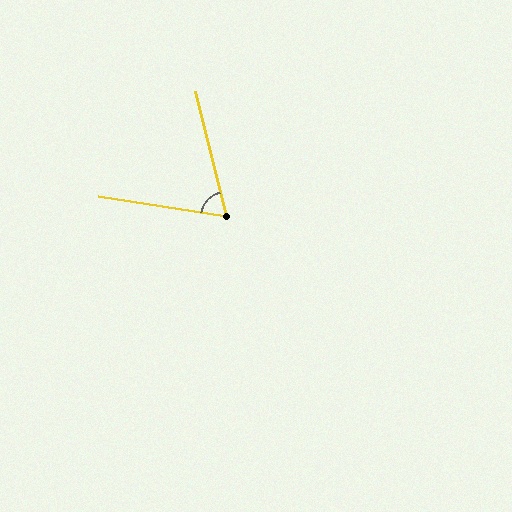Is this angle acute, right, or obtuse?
It is acute.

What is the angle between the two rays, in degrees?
Approximately 67 degrees.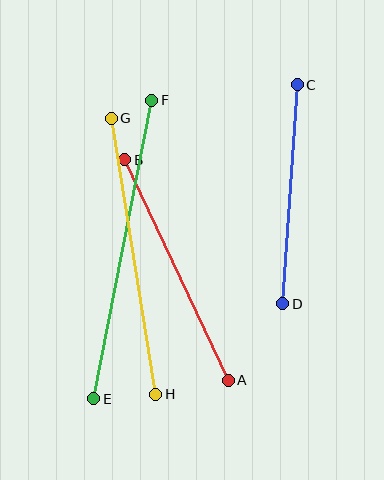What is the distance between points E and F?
The distance is approximately 304 pixels.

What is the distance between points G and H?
The distance is approximately 279 pixels.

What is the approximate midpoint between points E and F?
The midpoint is at approximately (123, 250) pixels.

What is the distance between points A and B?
The distance is approximately 243 pixels.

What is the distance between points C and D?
The distance is approximately 220 pixels.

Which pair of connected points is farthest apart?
Points E and F are farthest apart.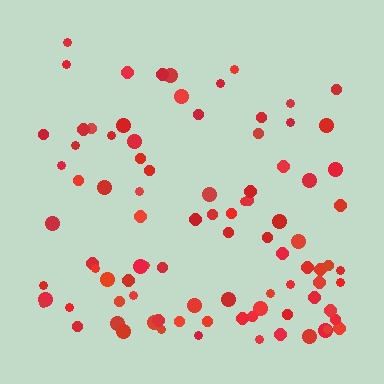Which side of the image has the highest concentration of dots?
The bottom.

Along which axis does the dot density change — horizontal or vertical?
Vertical.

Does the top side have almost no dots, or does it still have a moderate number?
Still a moderate number, just noticeably fewer than the bottom.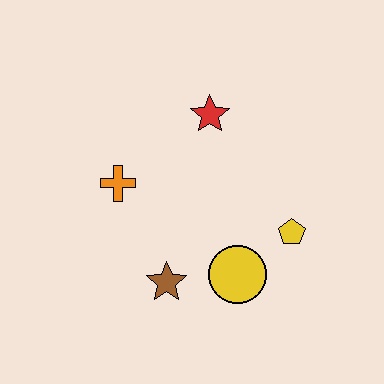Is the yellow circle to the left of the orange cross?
No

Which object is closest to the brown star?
The yellow circle is closest to the brown star.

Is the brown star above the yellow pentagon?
No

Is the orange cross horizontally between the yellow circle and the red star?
No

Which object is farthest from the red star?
The brown star is farthest from the red star.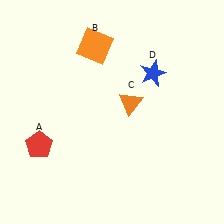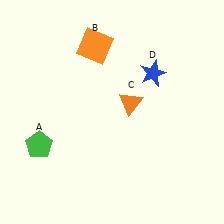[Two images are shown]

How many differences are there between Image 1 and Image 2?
There is 1 difference between the two images.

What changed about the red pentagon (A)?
In Image 1, A is red. In Image 2, it changed to green.